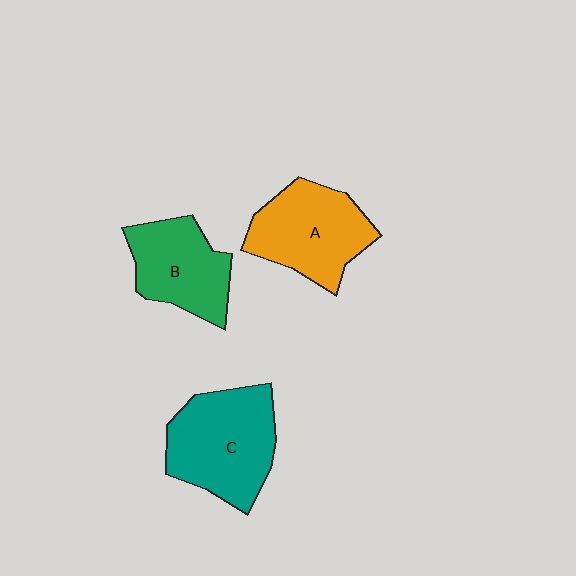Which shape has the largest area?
Shape C (teal).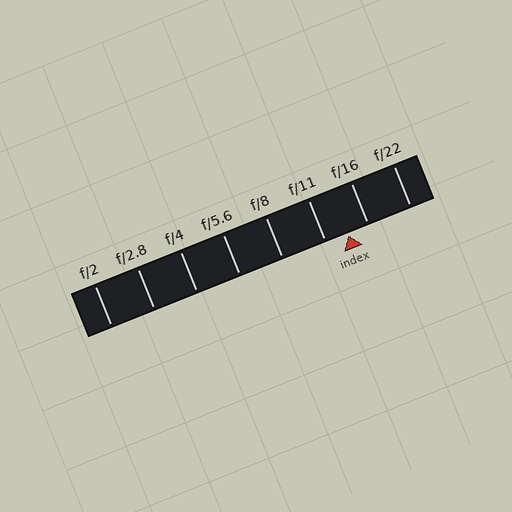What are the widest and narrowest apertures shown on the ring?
The widest aperture shown is f/2 and the narrowest is f/22.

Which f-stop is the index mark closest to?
The index mark is closest to f/16.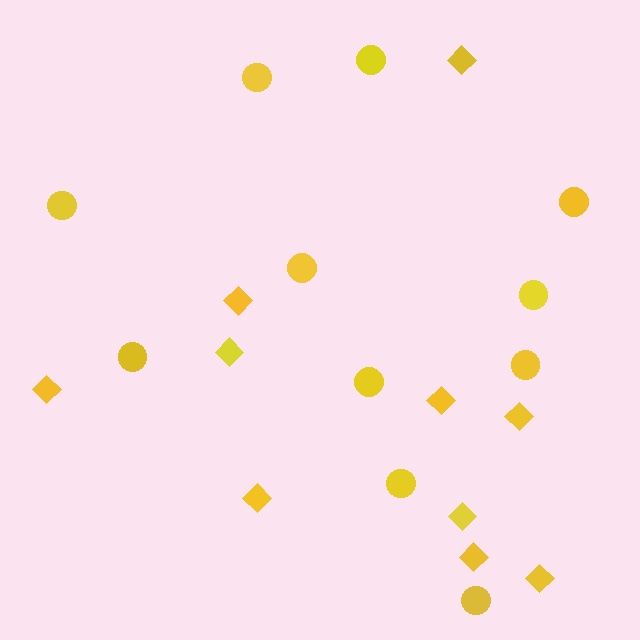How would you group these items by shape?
There are 2 groups: one group of diamonds (10) and one group of circles (11).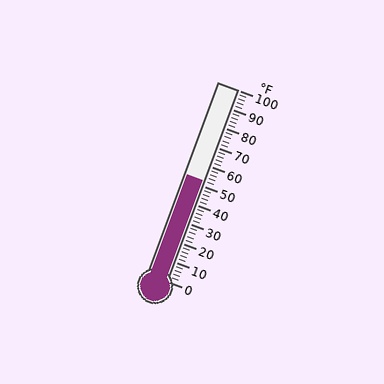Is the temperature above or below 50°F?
The temperature is above 50°F.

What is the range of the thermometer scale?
The thermometer scale ranges from 0°F to 100°F.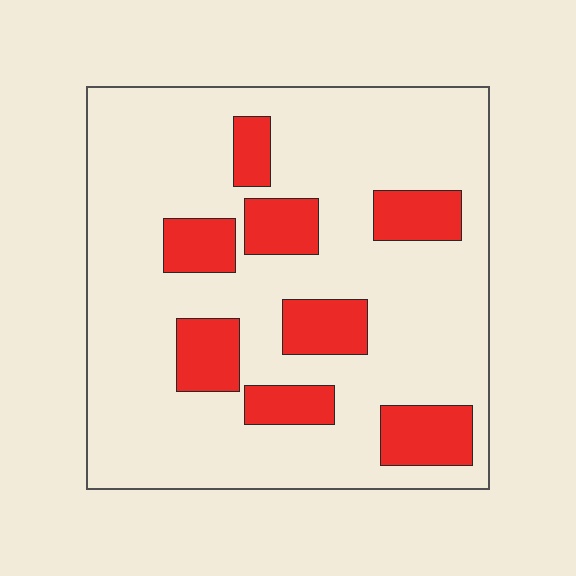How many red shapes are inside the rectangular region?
8.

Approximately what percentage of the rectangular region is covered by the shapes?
Approximately 20%.